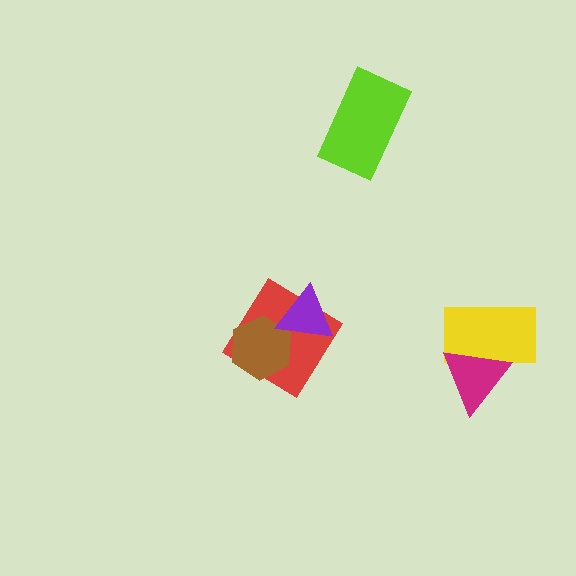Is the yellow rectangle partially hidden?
Yes, it is partially covered by another shape.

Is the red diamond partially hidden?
Yes, it is partially covered by another shape.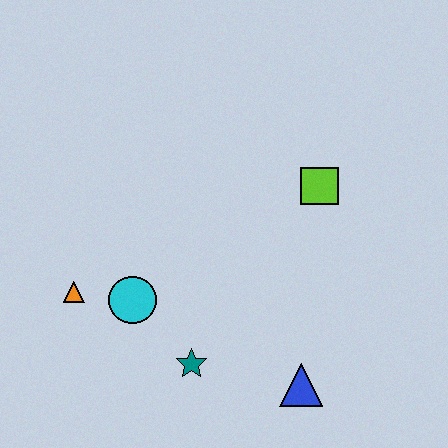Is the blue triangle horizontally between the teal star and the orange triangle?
No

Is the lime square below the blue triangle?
No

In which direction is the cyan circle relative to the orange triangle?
The cyan circle is to the right of the orange triangle.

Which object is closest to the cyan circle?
The orange triangle is closest to the cyan circle.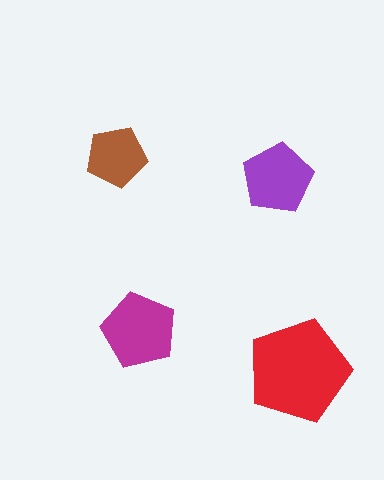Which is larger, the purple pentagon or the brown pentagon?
The purple one.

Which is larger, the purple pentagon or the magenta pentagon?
The magenta one.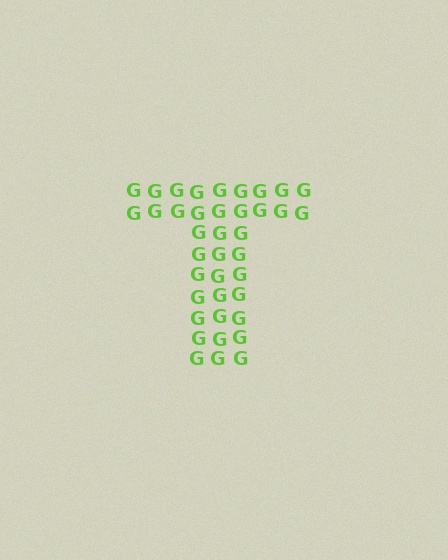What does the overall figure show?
The overall figure shows the letter T.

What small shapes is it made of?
It is made of small letter G's.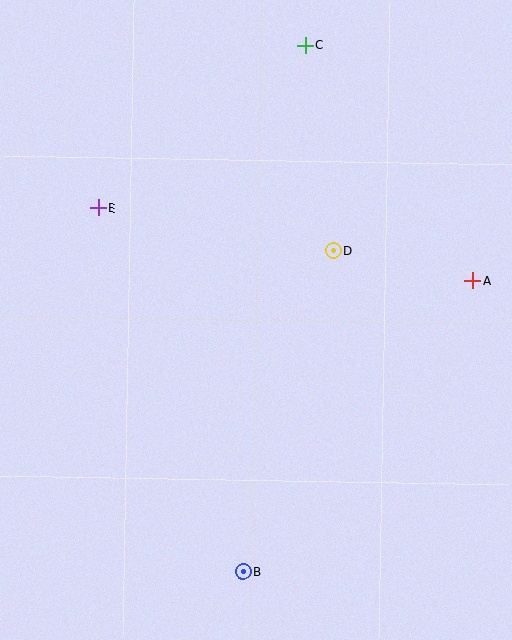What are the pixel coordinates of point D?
Point D is at (334, 251).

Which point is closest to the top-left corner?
Point E is closest to the top-left corner.